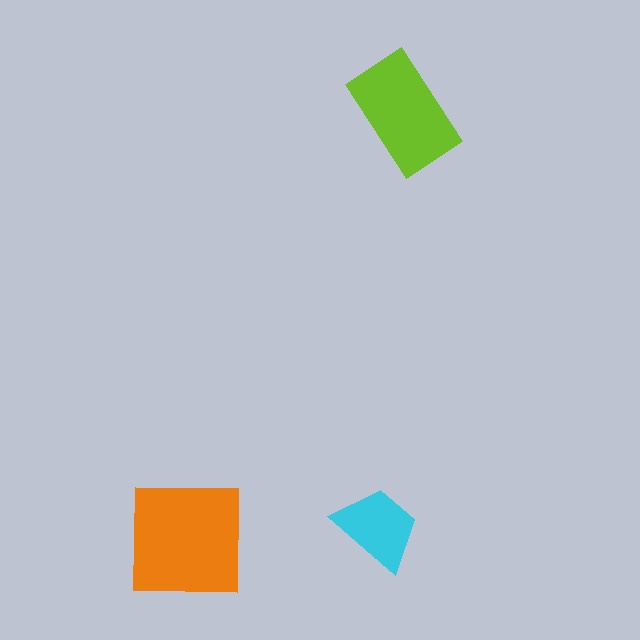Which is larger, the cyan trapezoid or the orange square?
The orange square.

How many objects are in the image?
There are 3 objects in the image.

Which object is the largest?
The orange square.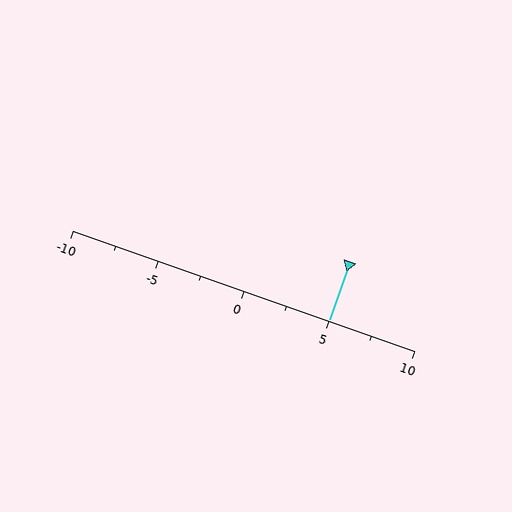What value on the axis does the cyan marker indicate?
The marker indicates approximately 5.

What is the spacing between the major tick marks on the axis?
The major ticks are spaced 5 apart.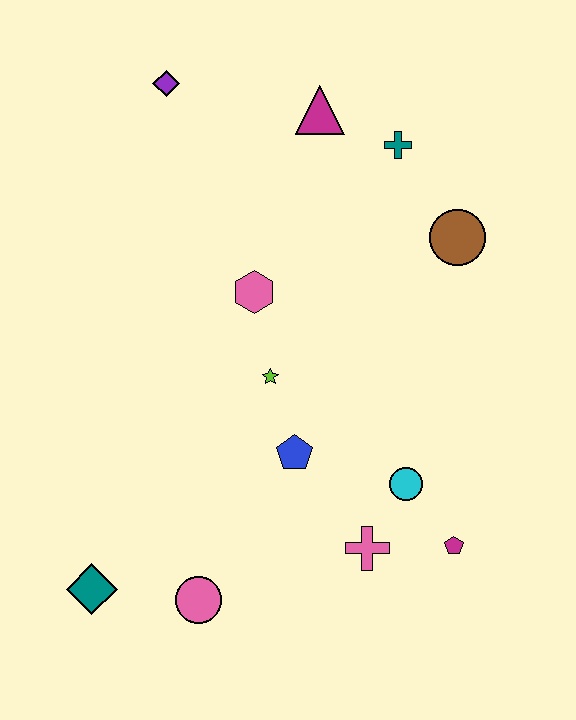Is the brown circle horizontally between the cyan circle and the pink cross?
No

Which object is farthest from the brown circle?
The teal diamond is farthest from the brown circle.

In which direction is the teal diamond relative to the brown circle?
The teal diamond is to the left of the brown circle.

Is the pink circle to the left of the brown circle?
Yes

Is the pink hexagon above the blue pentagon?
Yes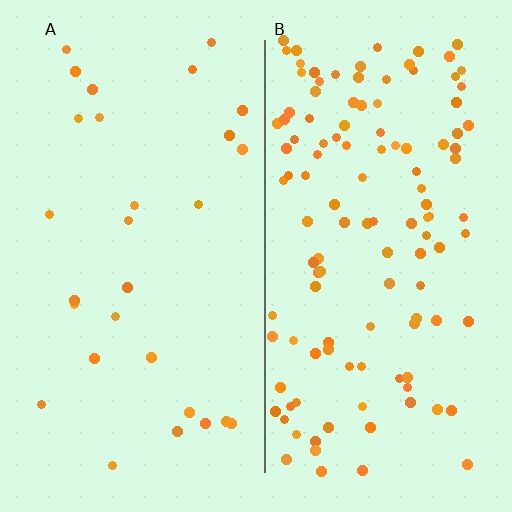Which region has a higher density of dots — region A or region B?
B (the right).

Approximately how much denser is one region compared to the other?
Approximately 4.3× — region B over region A.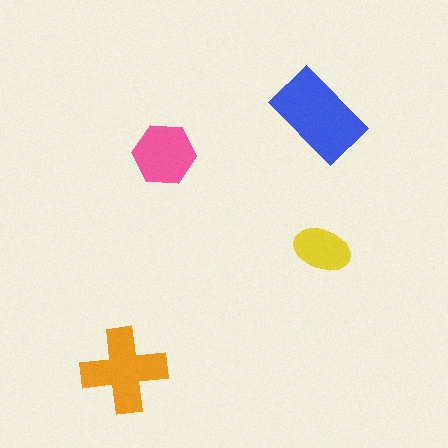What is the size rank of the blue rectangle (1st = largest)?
1st.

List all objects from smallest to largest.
The yellow ellipse, the pink hexagon, the orange cross, the blue rectangle.